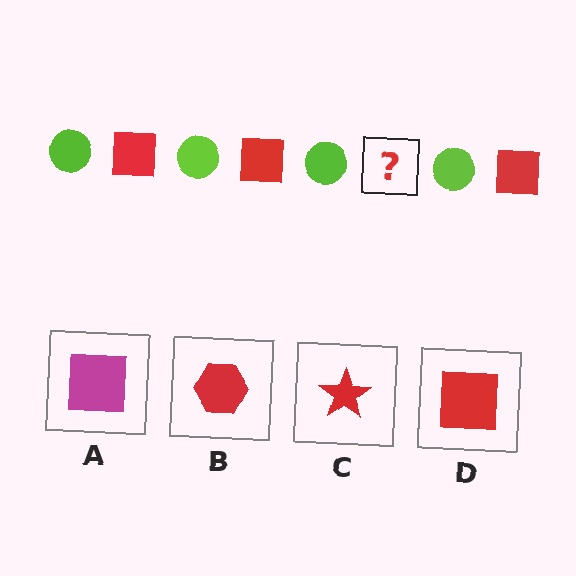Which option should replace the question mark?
Option D.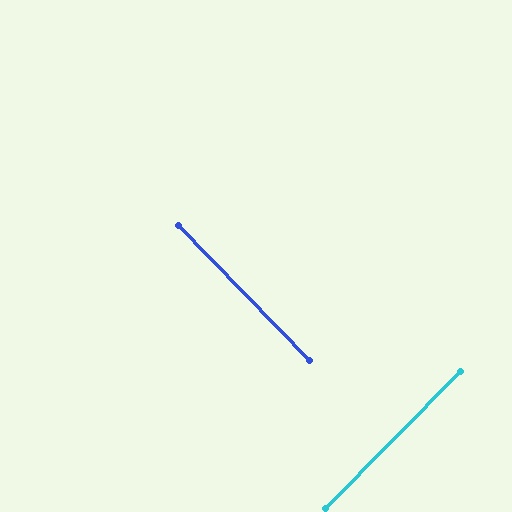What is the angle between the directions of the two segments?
Approximately 89 degrees.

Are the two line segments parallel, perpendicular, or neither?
Perpendicular — they meet at approximately 89°.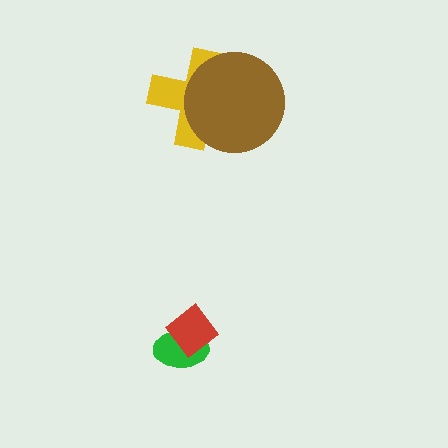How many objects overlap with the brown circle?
1 object overlaps with the brown circle.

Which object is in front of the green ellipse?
The red diamond is in front of the green ellipse.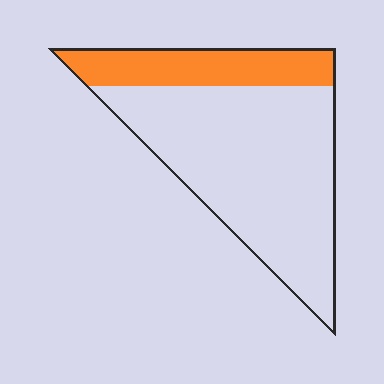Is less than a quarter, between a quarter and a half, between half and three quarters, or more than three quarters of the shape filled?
Less than a quarter.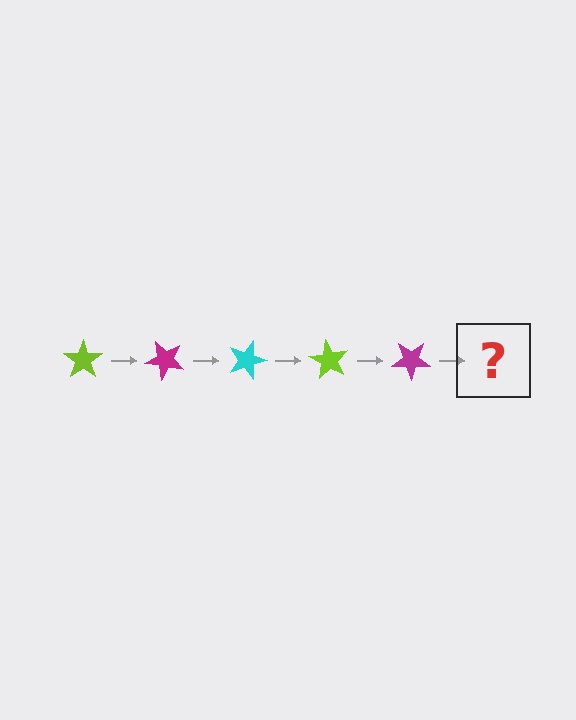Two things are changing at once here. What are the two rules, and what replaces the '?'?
The two rules are that it rotates 45 degrees each step and the color cycles through lime, magenta, and cyan. The '?' should be a cyan star, rotated 225 degrees from the start.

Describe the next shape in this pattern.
It should be a cyan star, rotated 225 degrees from the start.